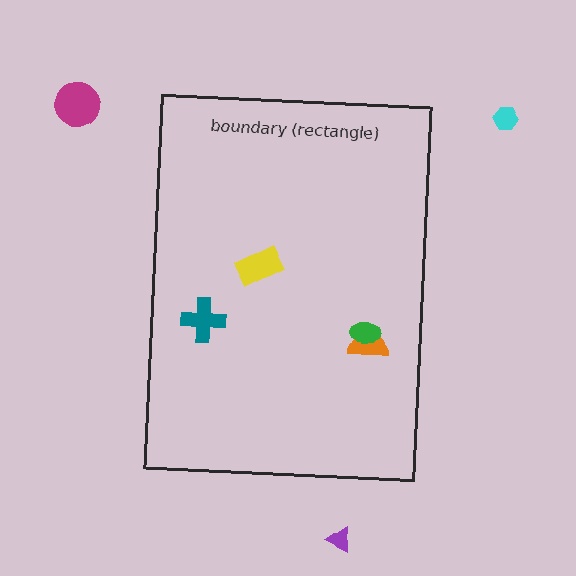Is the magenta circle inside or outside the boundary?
Outside.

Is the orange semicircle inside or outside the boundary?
Inside.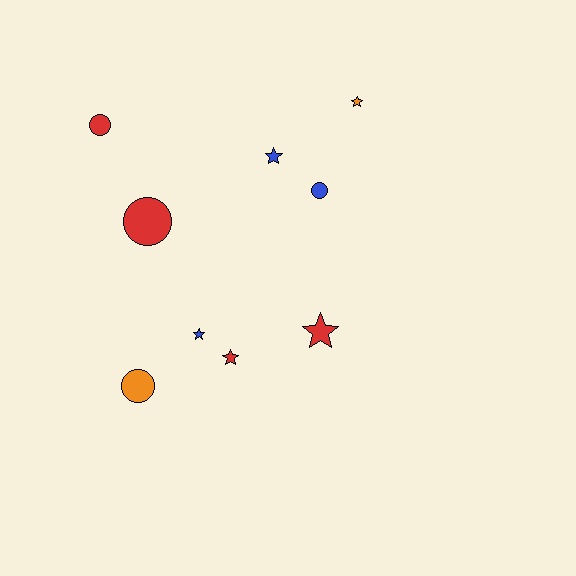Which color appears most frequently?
Red, with 4 objects.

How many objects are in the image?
There are 9 objects.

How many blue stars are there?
There are 2 blue stars.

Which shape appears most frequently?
Star, with 5 objects.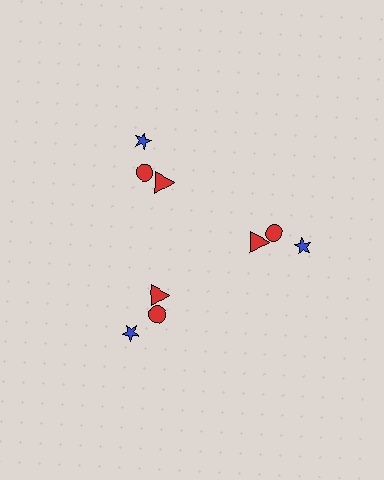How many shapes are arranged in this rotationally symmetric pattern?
There are 9 shapes, arranged in 3 groups of 3.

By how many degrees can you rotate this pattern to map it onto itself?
The pattern maps onto itself every 120 degrees of rotation.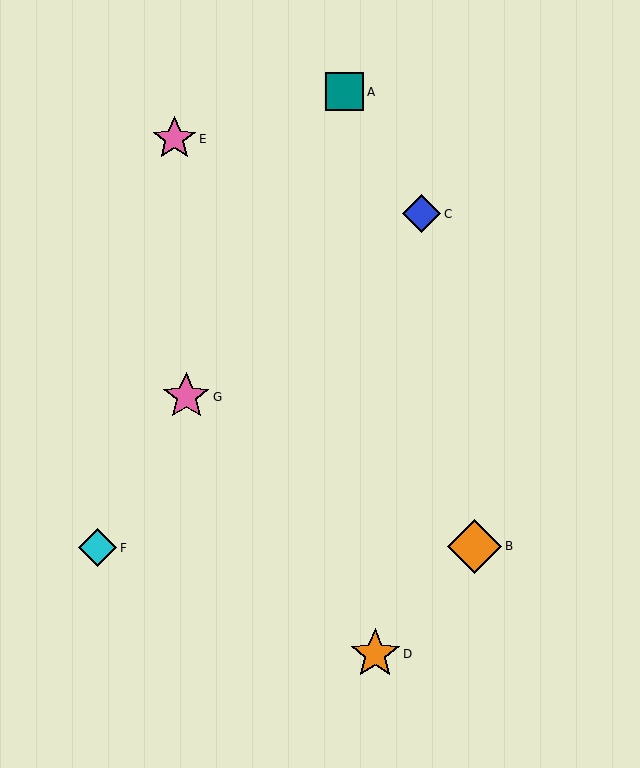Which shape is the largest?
The orange diamond (labeled B) is the largest.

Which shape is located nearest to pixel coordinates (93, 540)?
The cyan diamond (labeled F) at (98, 548) is nearest to that location.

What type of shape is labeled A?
Shape A is a teal square.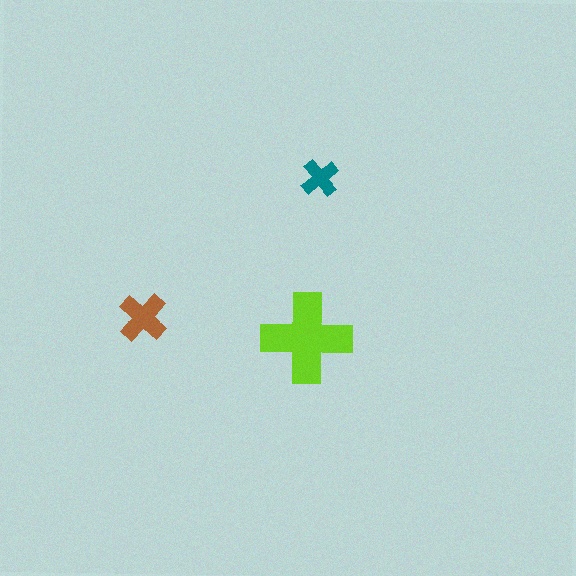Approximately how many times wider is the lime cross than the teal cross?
About 2.5 times wider.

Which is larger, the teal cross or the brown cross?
The brown one.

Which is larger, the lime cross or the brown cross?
The lime one.